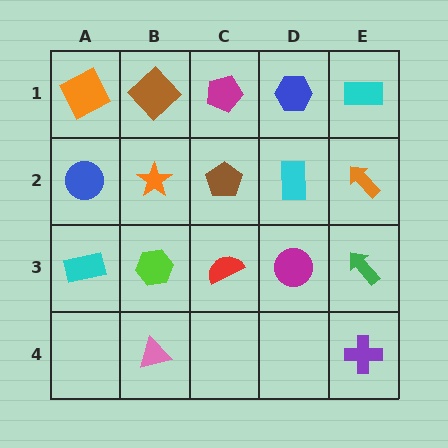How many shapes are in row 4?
2 shapes.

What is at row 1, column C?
A magenta pentagon.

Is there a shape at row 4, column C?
No, that cell is empty.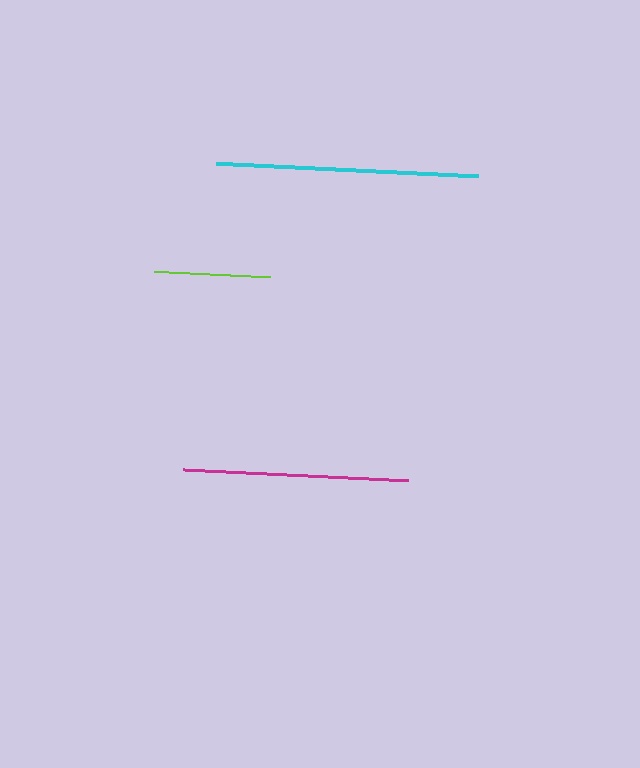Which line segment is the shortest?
The lime line is the shortest at approximately 116 pixels.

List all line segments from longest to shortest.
From longest to shortest: cyan, magenta, lime.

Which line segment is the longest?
The cyan line is the longest at approximately 262 pixels.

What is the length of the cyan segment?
The cyan segment is approximately 262 pixels long.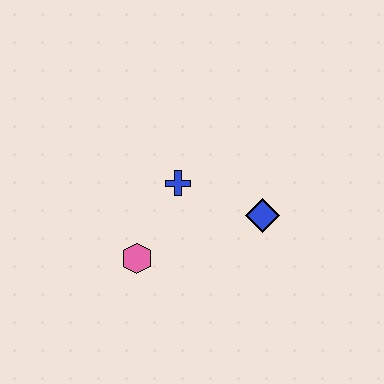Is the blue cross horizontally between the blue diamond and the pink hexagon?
Yes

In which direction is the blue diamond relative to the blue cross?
The blue diamond is to the right of the blue cross.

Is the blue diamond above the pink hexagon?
Yes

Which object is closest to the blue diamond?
The blue cross is closest to the blue diamond.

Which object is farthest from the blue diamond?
The pink hexagon is farthest from the blue diamond.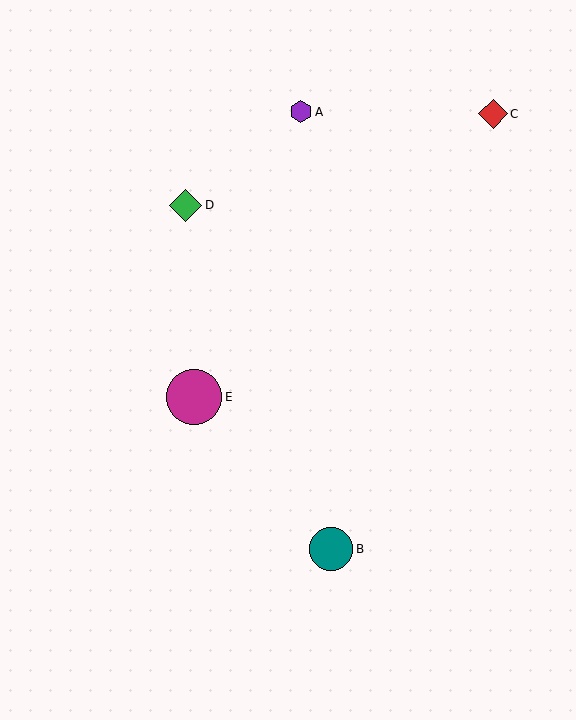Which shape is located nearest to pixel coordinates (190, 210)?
The green diamond (labeled D) at (186, 205) is nearest to that location.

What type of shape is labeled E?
Shape E is a magenta circle.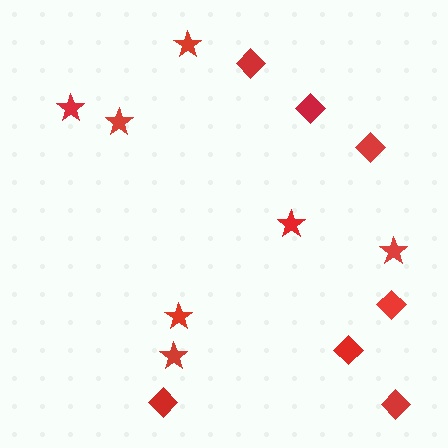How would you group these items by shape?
There are 2 groups: one group of diamonds (7) and one group of stars (7).